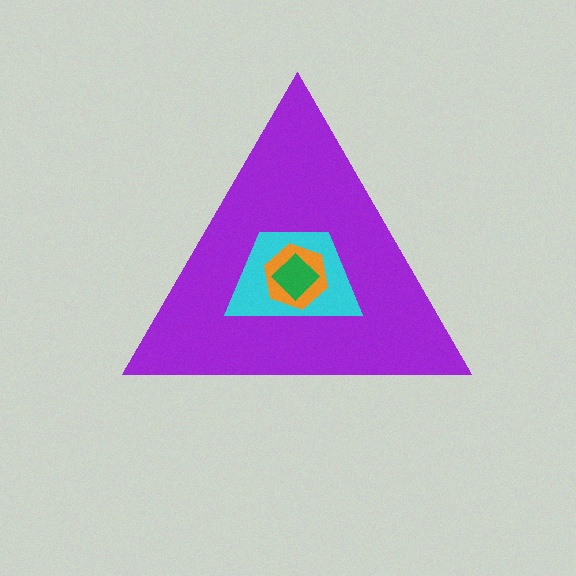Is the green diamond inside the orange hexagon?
Yes.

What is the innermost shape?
The green diamond.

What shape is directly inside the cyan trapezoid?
The orange hexagon.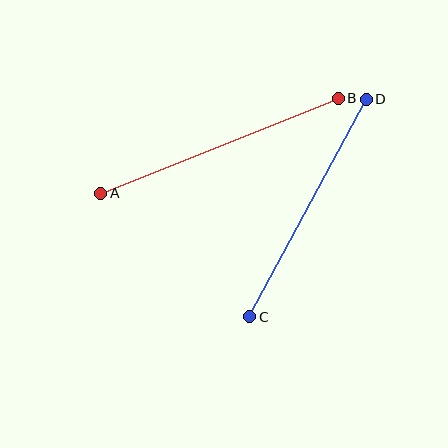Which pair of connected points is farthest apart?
Points A and B are farthest apart.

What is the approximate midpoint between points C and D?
The midpoint is at approximately (308, 208) pixels.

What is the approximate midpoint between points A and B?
The midpoint is at approximately (220, 146) pixels.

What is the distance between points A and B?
The distance is approximately 256 pixels.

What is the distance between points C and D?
The distance is approximately 247 pixels.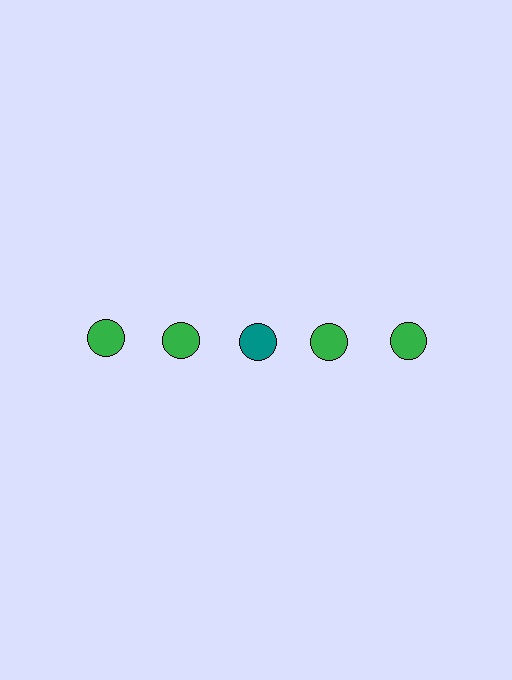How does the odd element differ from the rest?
It has a different color: teal instead of green.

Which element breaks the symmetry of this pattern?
The teal circle in the top row, center column breaks the symmetry. All other shapes are green circles.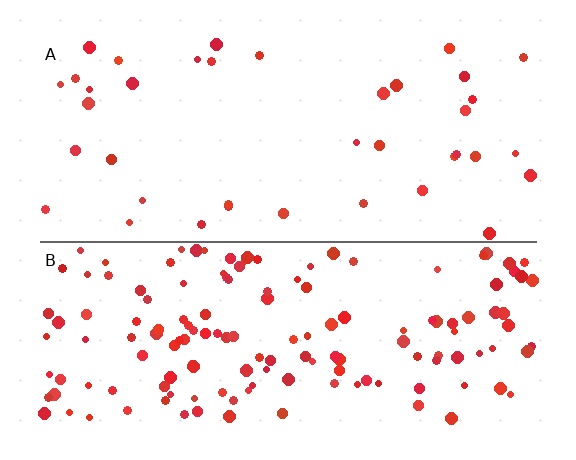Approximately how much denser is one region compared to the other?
Approximately 3.7× — region B over region A.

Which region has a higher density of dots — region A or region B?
B (the bottom).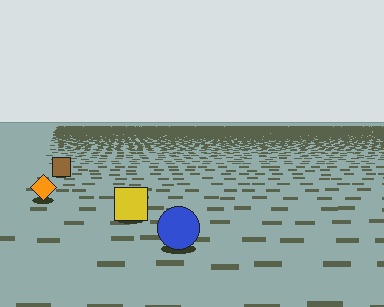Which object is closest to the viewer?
The blue circle is closest. The texture marks near it are larger and more spread out.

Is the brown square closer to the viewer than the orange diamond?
No. The orange diamond is closer — you can tell from the texture gradient: the ground texture is coarser near it.